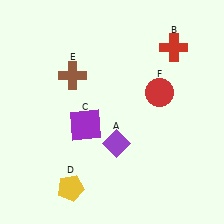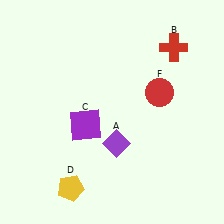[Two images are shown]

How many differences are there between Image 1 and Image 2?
There is 1 difference between the two images.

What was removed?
The brown cross (E) was removed in Image 2.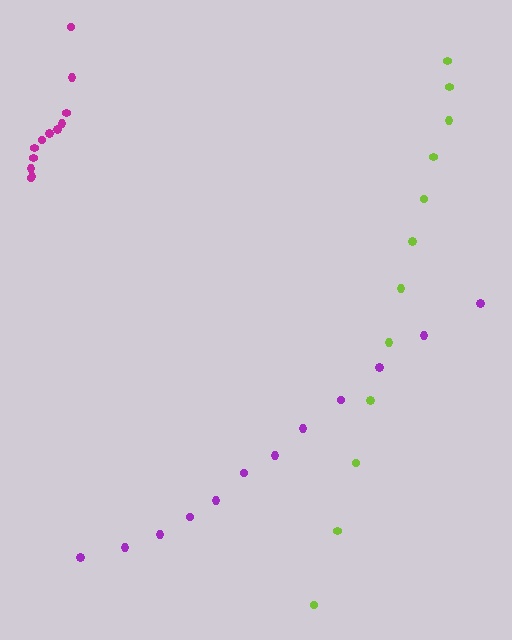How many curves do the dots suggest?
There are 3 distinct paths.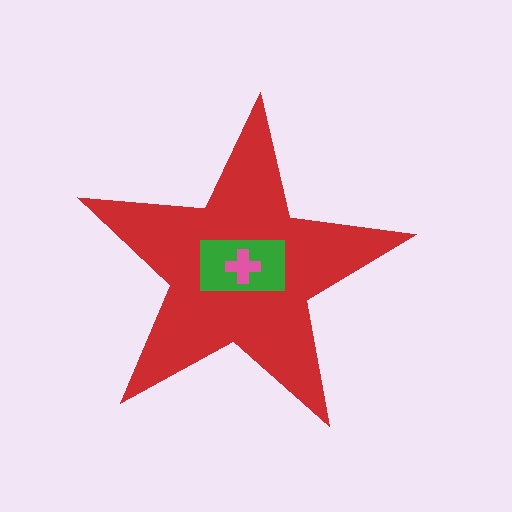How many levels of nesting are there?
3.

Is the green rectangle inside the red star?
Yes.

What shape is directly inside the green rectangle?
The pink cross.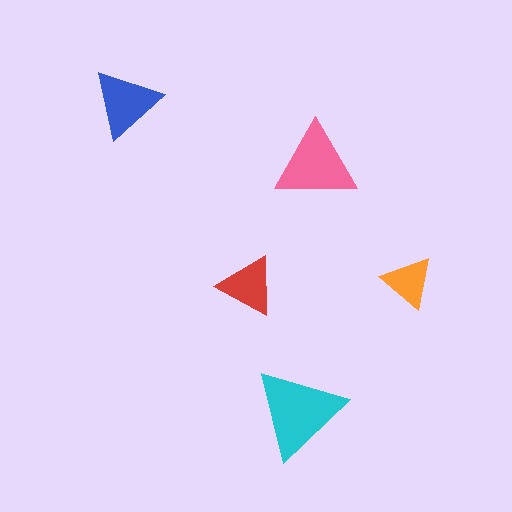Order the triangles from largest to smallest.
the cyan one, the pink one, the blue one, the red one, the orange one.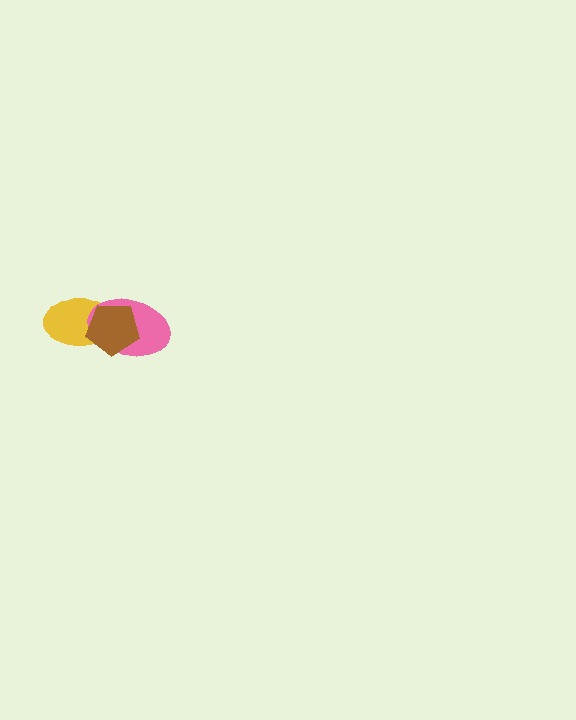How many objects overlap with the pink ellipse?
2 objects overlap with the pink ellipse.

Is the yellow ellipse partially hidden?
Yes, it is partially covered by another shape.